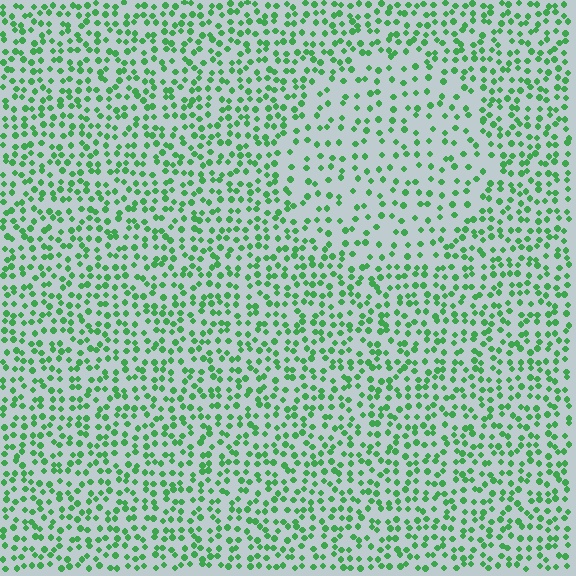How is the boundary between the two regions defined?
The boundary is defined by a change in element density (approximately 1.8x ratio). All elements are the same color, size, and shape.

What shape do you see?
I see a circle.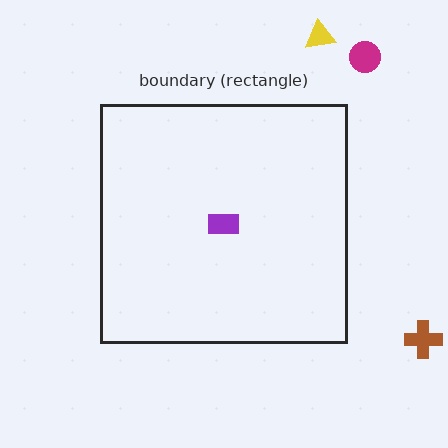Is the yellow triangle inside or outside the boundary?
Outside.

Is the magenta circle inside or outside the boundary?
Outside.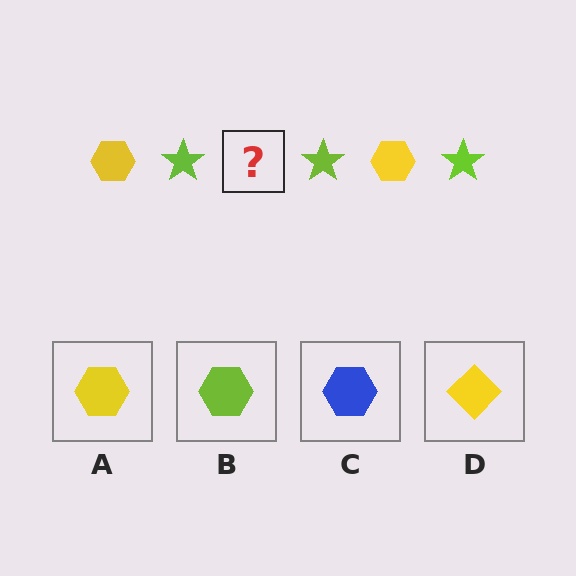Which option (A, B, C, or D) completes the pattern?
A.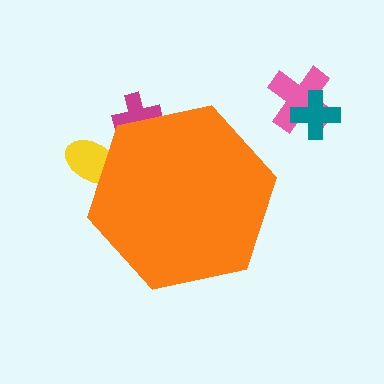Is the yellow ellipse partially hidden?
Yes, the yellow ellipse is partially hidden behind the orange hexagon.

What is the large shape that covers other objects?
An orange hexagon.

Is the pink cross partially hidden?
No, the pink cross is fully visible.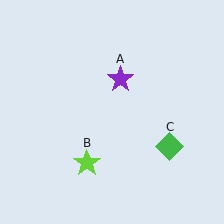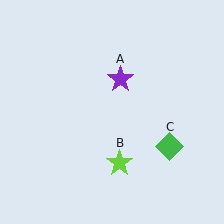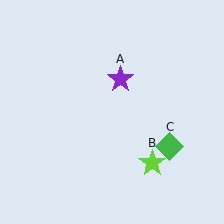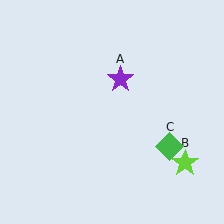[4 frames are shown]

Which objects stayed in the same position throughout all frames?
Purple star (object A) and green diamond (object C) remained stationary.